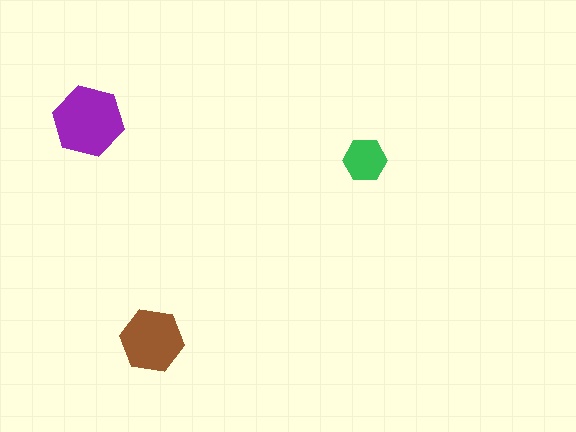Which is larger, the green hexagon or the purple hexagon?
The purple one.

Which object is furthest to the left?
The purple hexagon is leftmost.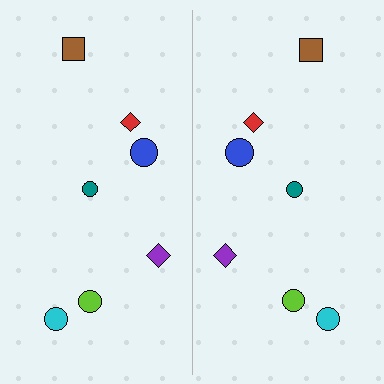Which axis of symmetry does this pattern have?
The pattern has a vertical axis of symmetry running through the center of the image.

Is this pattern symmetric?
Yes, this pattern has bilateral (reflection) symmetry.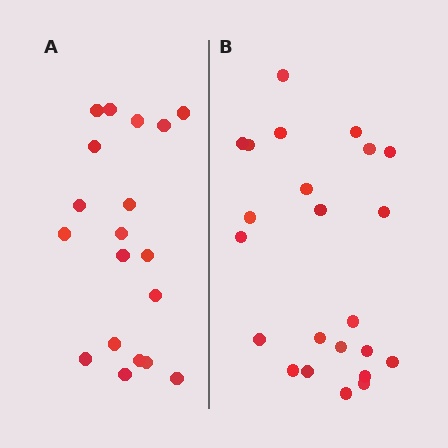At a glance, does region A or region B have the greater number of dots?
Region B (the right region) has more dots.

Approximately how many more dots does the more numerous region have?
Region B has about 4 more dots than region A.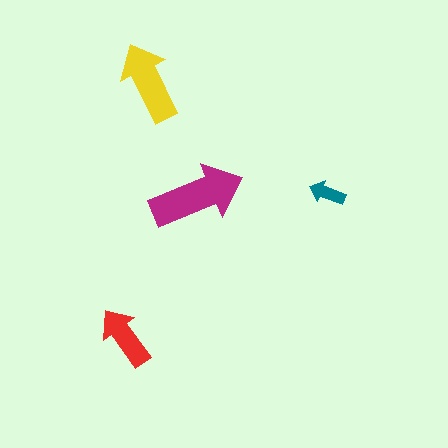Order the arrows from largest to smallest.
the magenta one, the yellow one, the red one, the teal one.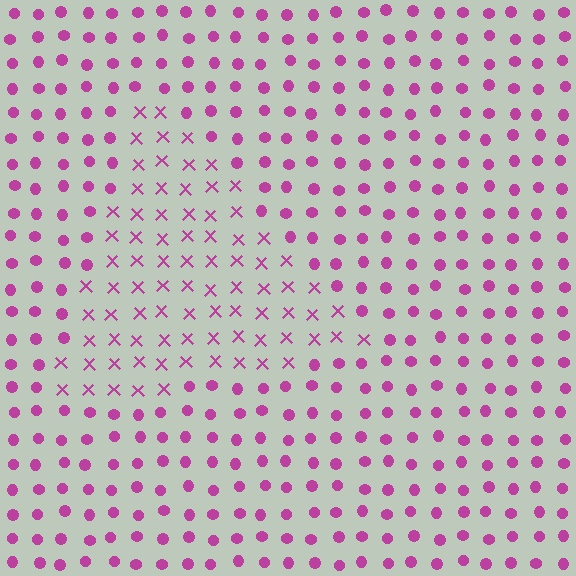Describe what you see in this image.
The image is filled with small magenta elements arranged in a uniform grid. A triangle-shaped region contains X marks, while the surrounding area contains circles. The boundary is defined purely by the change in element shape.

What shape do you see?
I see a triangle.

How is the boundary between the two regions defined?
The boundary is defined by a change in element shape: X marks inside vs. circles outside. All elements share the same color and spacing.